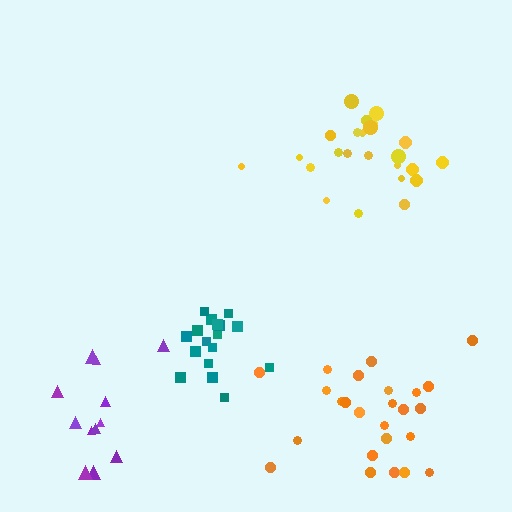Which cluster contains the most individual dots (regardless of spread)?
Yellow (26).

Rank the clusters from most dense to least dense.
teal, yellow, purple, orange.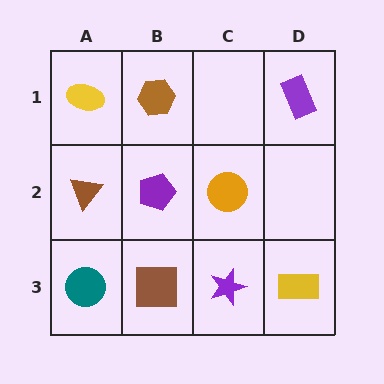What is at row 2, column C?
An orange circle.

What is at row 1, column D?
A purple rectangle.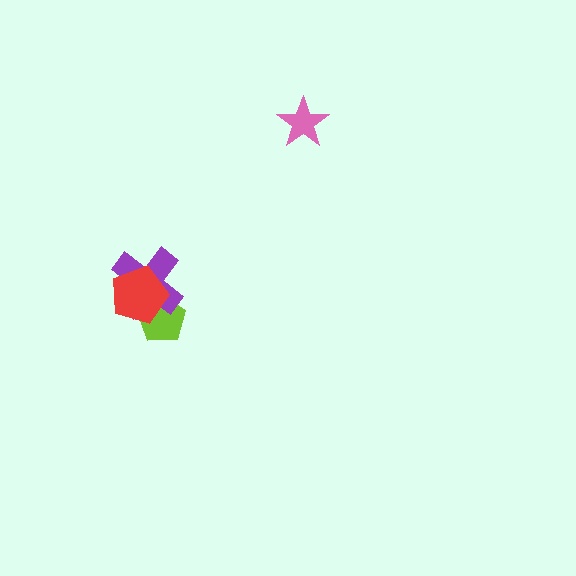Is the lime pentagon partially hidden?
Yes, it is partially covered by another shape.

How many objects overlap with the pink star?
0 objects overlap with the pink star.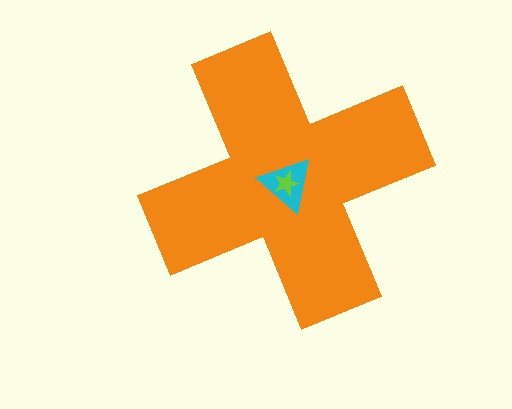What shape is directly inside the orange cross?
The cyan triangle.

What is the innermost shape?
The lime star.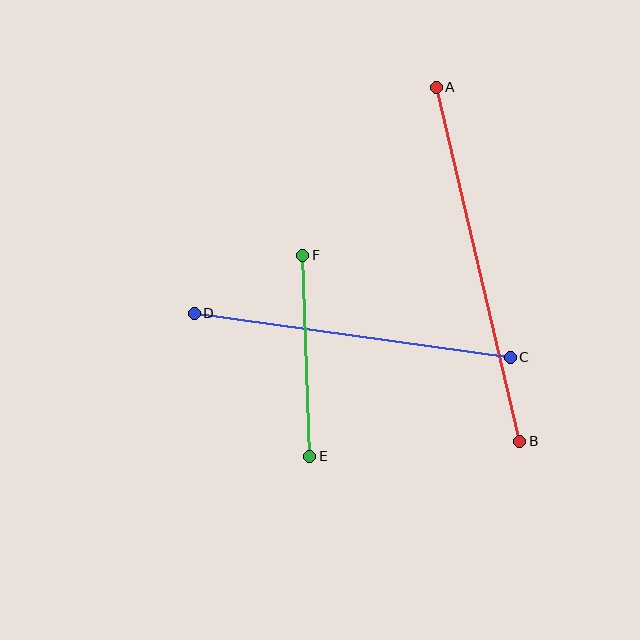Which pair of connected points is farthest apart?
Points A and B are farthest apart.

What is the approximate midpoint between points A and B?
The midpoint is at approximately (478, 264) pixels.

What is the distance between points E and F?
The distance is approximately 201 pixels.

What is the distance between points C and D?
The distance is approximately 319 pixels.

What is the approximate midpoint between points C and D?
The midpoint is at approximately (352, 335) pixels.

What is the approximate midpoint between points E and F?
The midpoint is at approximately (306, 356) pixels.